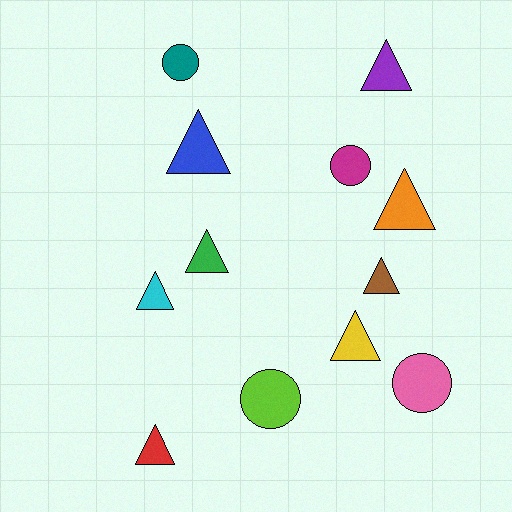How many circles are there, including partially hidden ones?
There are 4 circles.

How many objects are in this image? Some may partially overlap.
There are 12 objects.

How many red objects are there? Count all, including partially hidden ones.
There is 1 red object.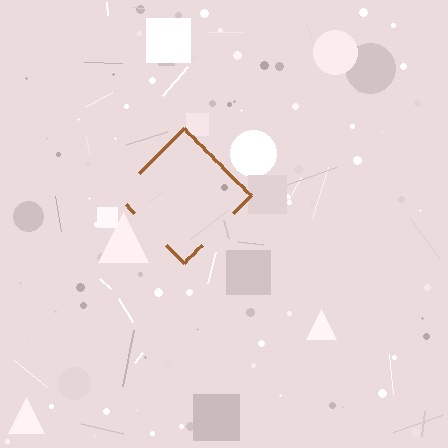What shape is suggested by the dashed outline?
The dashed outline suggests a diamond.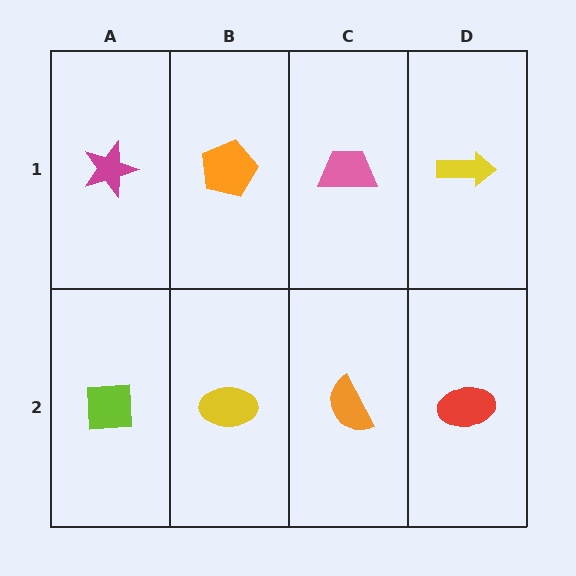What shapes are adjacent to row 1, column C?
An orange semicircle (row 2, column C), an orange pentagon (row 1, column B), a yellow arrow (row 1, column D).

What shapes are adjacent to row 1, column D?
A red ellipse (row 2, column D), a pink trapezoid (row 1, column C).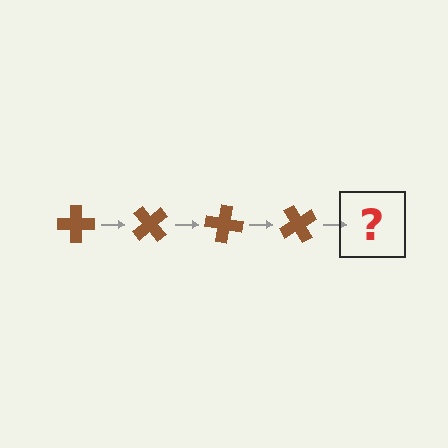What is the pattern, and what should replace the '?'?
The pattern is that the cross rotates 50 degrees each step. The '?' should be a brown cross rotated 200 degrees.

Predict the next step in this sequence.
The next step is a brown cross rotated 200 degrees.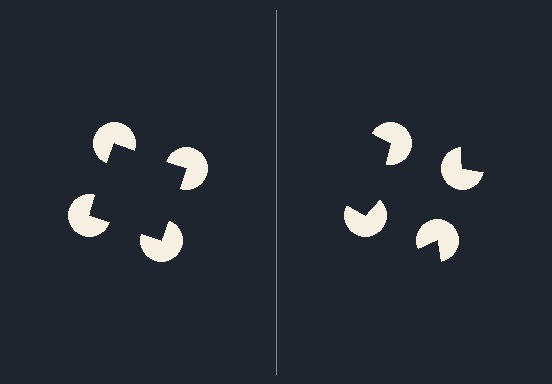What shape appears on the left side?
An illusory square.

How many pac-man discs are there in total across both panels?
8 — 4 on each side.